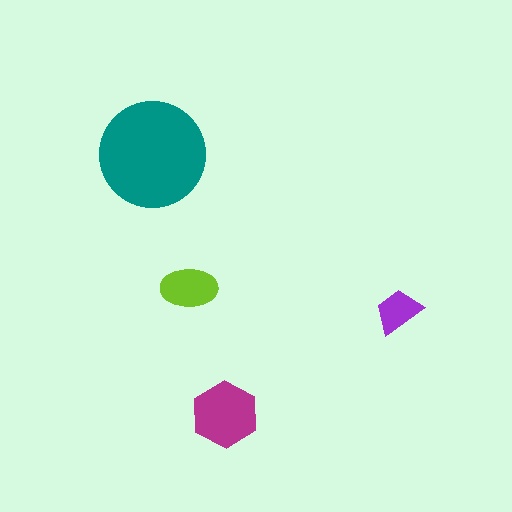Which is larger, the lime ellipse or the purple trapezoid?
The lime ellipse.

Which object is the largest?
The teal circle.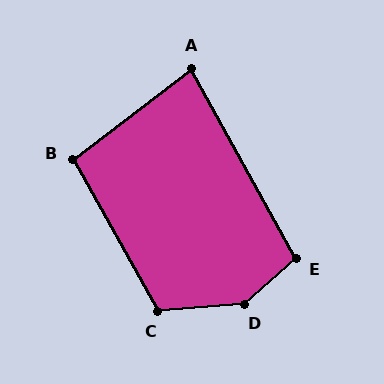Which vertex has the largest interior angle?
D, at approximately 143 degrees.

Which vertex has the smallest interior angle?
A, at approximately 81 degrees.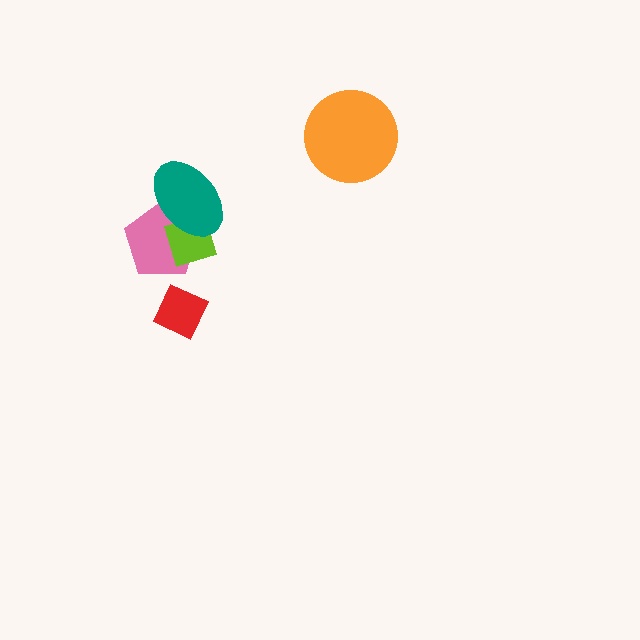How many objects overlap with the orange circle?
0 objects overlap with the orange circle.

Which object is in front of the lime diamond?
The teal ellipse is in front of the lime diamond.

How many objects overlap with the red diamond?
0 objects overlap with the red diamond.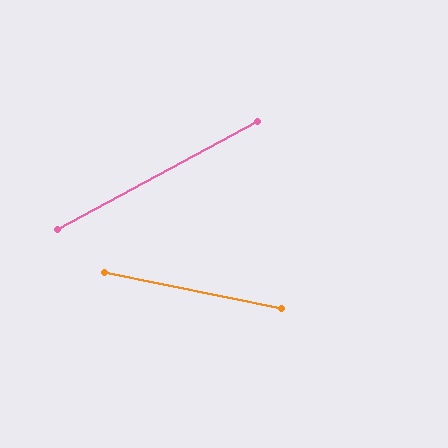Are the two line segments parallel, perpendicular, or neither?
Neither parallel nor perpendicular — they differ by about 40°.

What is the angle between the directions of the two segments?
Approximately 40 degrees.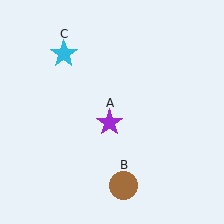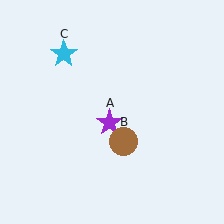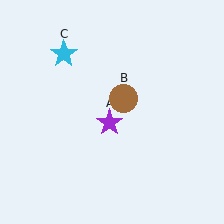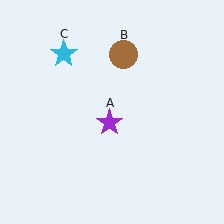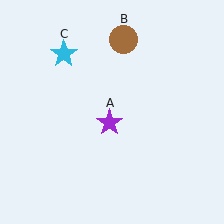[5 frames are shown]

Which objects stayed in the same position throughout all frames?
Purple star (object A) and cyan star (object C) remained stationary.